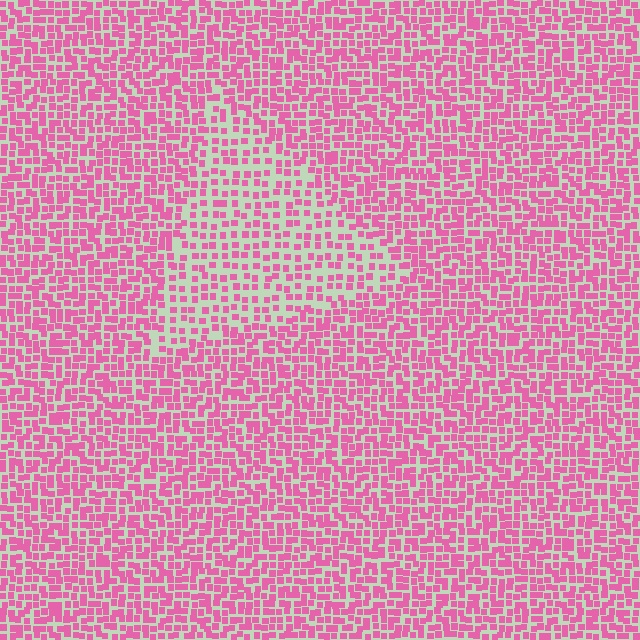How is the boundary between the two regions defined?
The boundary is defined by a change in element density (approximately 1.8x ratio). All elements are the same color, size, and shape.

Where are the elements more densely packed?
The elements are more densely packed outside the triangle boundary.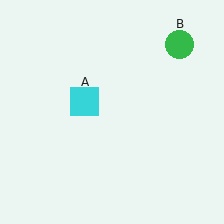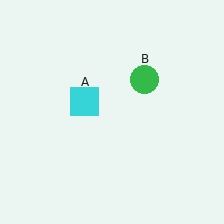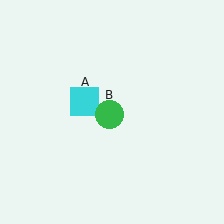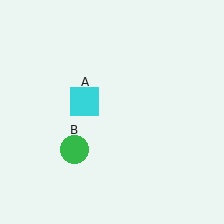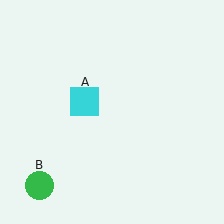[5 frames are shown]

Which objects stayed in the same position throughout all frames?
Cyan square (object A) remained stationary.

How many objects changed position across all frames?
1 object changed position: green circle (object B).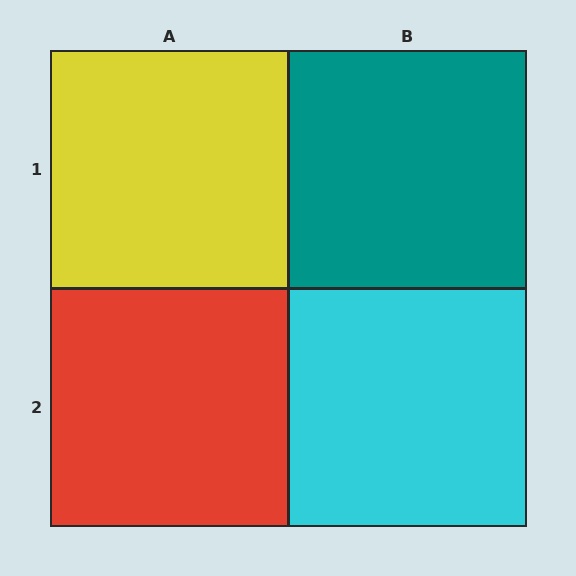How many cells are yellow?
1 cell is yellow.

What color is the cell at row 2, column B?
Cyan.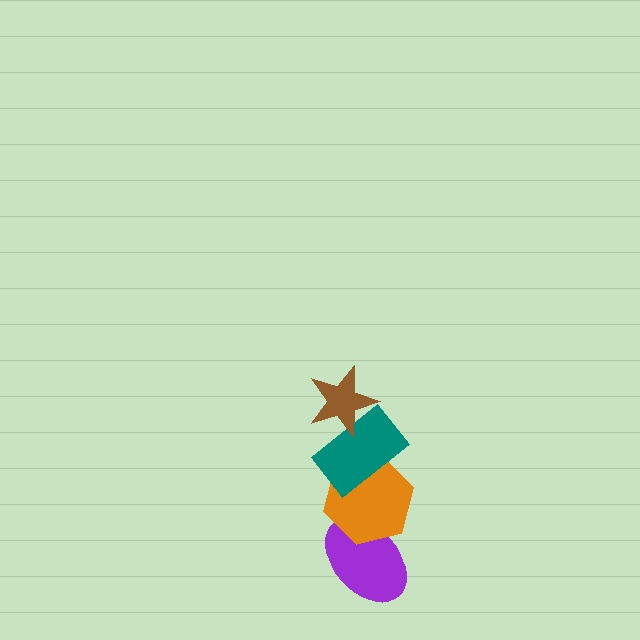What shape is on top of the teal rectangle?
The brown star is on top of the teal rectangle.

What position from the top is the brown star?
The brown star is 1st from the top.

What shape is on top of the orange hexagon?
The teal rectangle is on top of the orange hexagon.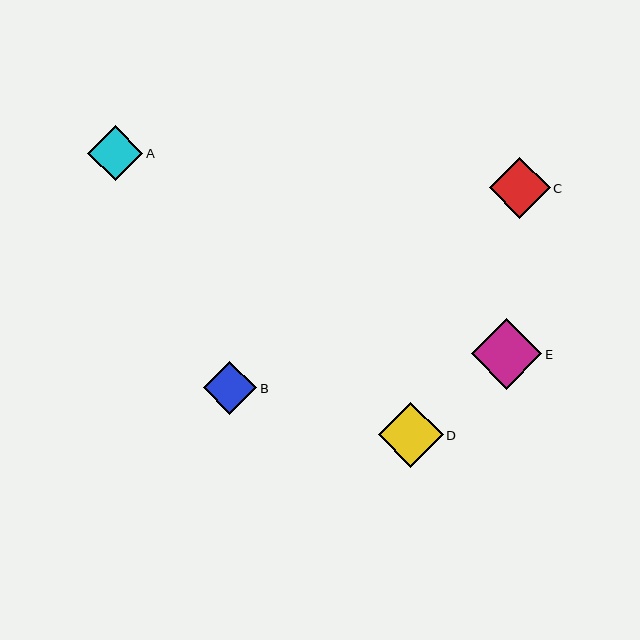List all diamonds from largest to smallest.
From largest to smallest: E, D, C, A, B.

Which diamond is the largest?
Diamond E is the largest with a size of approximately 71 pixels.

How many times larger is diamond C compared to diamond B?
Diamond C is approximately 1.1 times the size of diamond B.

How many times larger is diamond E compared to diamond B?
Diamond E is approximately 1.3 times the size of diamond B.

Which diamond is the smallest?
Diamond B is the smallest with a size of approximately 54 pixels.